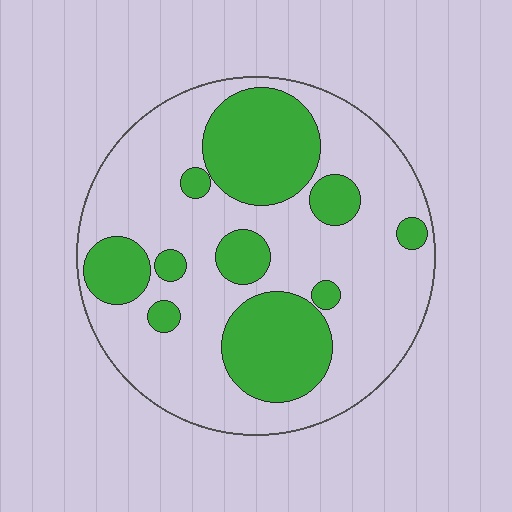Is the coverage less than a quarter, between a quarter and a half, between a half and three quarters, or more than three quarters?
Between a quarter and a half.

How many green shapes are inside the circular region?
10.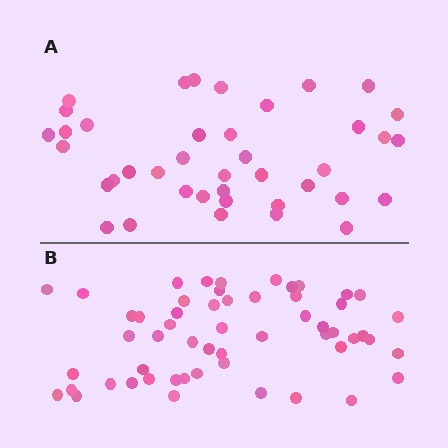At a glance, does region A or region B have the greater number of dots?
Region B (the bottom region) has more dots.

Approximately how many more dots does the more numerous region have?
Region B has approximately 15 more dots than region A.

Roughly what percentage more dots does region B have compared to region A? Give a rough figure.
About 40% more.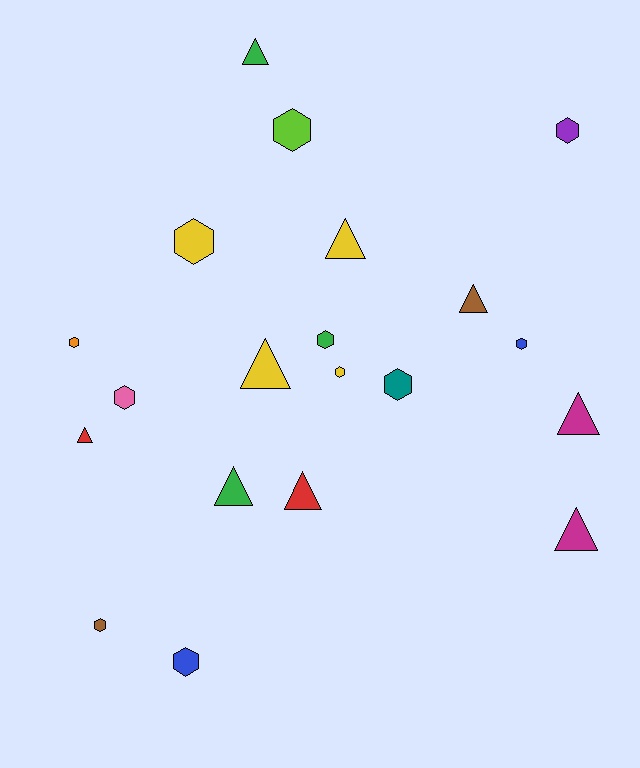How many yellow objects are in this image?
There are 4 yellow objects.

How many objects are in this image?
There are 20 objects.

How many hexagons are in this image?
There are 11 hexagons.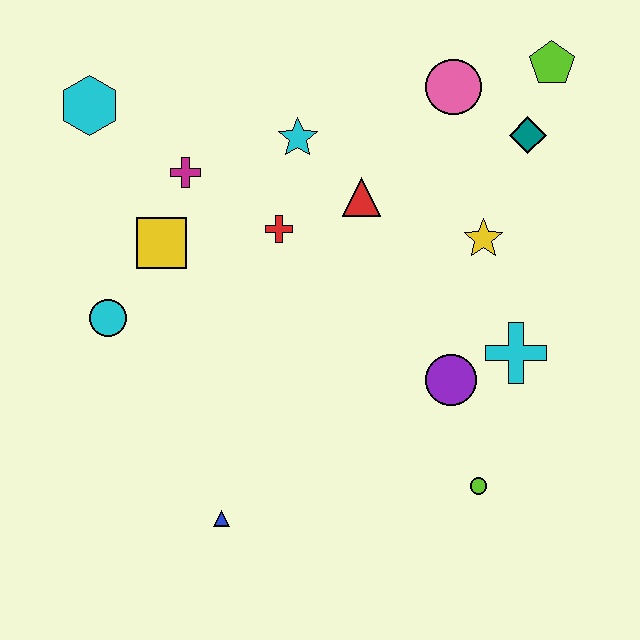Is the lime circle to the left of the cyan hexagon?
No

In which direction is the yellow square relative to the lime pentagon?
The yellow square is to the left of the lime pentagon.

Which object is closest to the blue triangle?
The cyan circle is closest to the blue triangle.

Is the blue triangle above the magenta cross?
No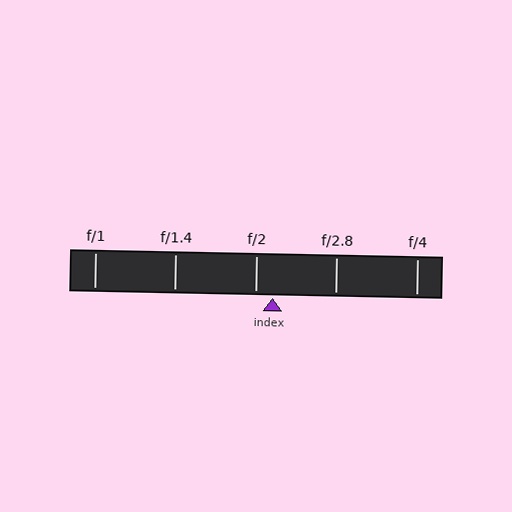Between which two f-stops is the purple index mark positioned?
The index mark is between f/2 and f/2.8.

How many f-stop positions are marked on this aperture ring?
There are 5 f-stop positions marked.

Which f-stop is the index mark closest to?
The index mark is closest to f/2.